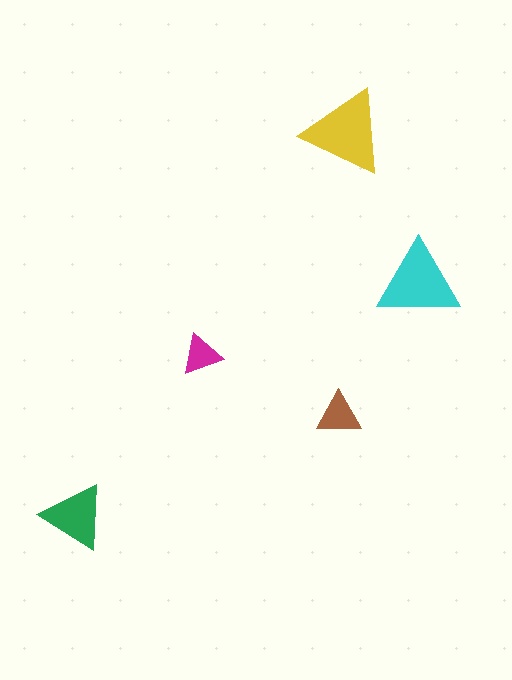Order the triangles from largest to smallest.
the yellow one, the cyan one, the green one, the brown one, the magenta one.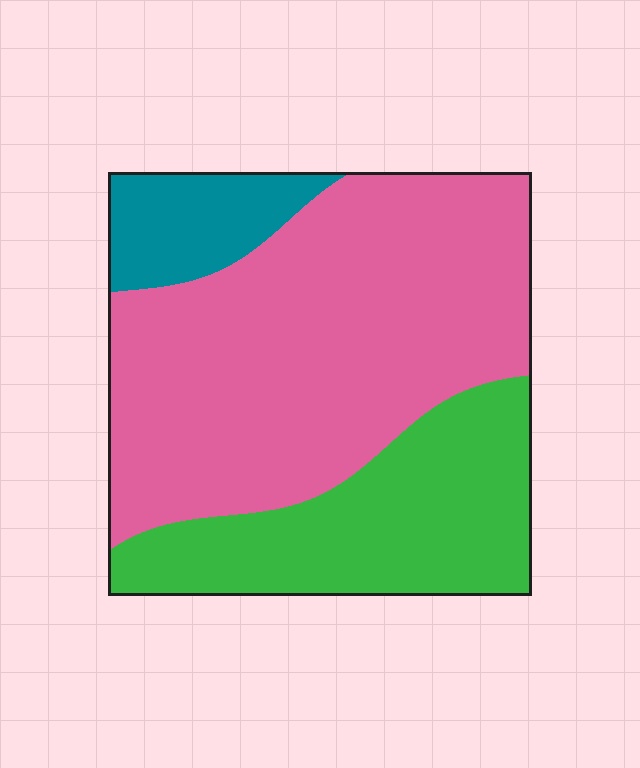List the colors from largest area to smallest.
From largest to smallest: pink, green, teal.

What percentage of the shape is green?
Green covers around 30% of the shape.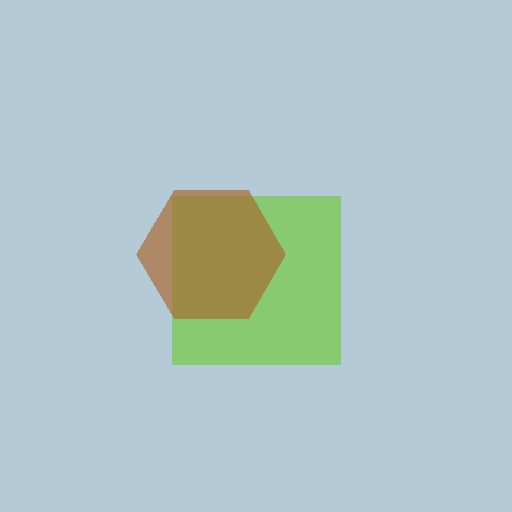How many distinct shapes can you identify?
There are 2 distinct shapes: a lime square, a brown hexagon.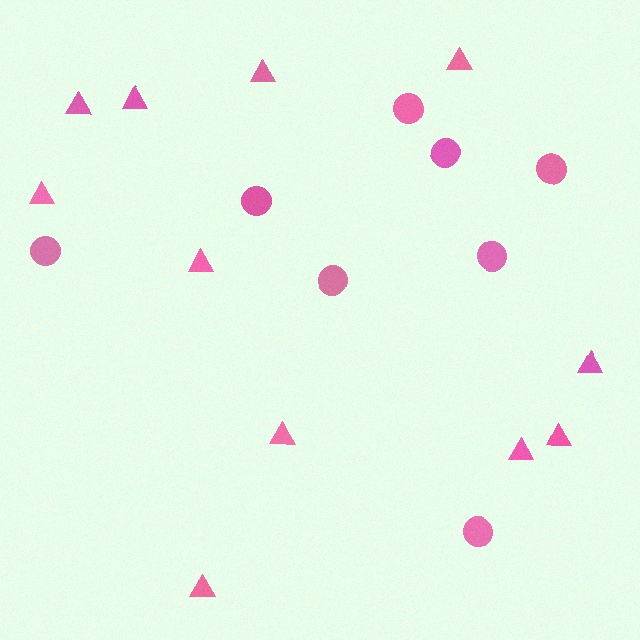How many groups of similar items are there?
There are 2 groups: one group of circles (8) and one group of triangles (11).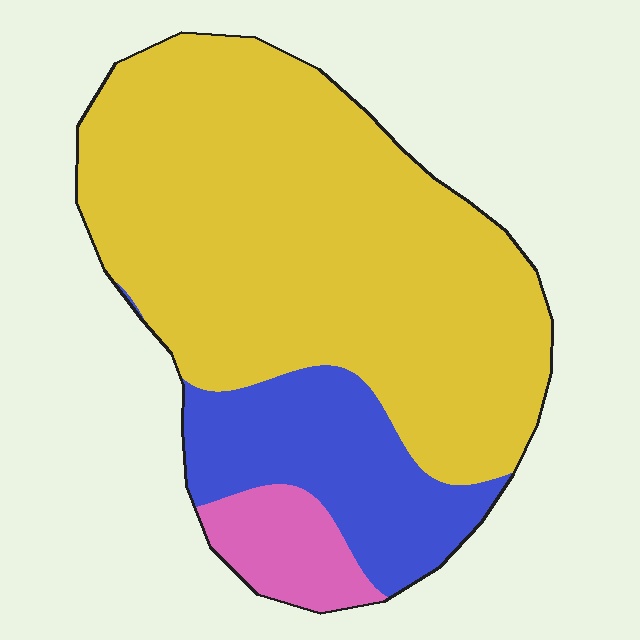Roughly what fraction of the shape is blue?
Blue takes up about one fifth (1/5) of the shape.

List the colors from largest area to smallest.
From largest to smallest: yellow, blue, pink.